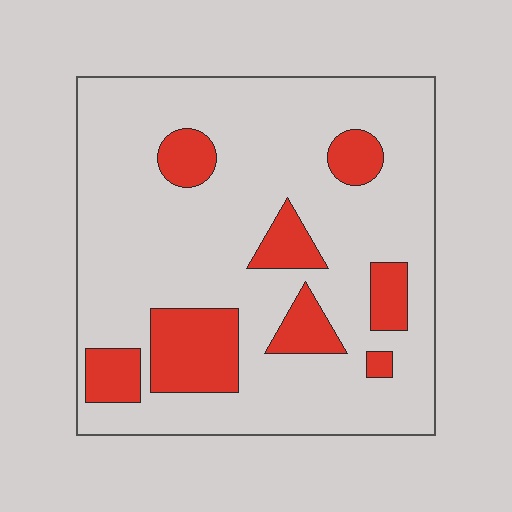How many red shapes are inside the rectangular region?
8.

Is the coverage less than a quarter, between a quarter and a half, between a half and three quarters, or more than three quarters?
Less than a quarter.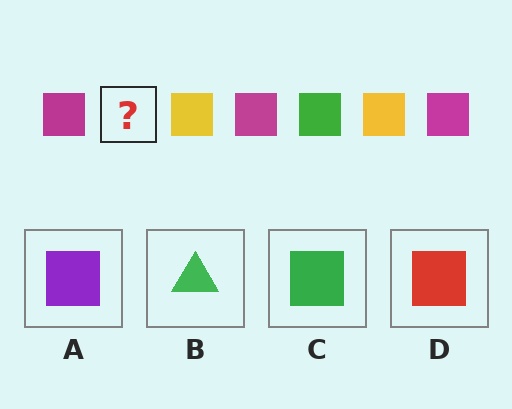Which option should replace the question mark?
Option C.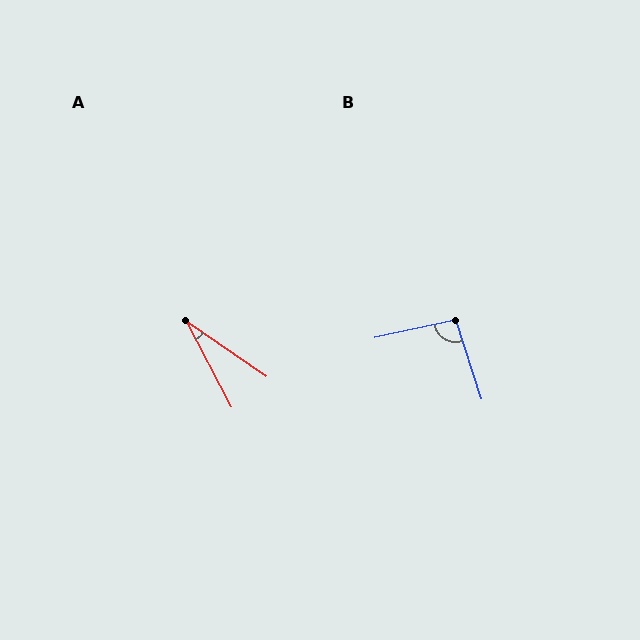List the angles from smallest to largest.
A (28°), B (95°).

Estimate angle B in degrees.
Approximately 95 degrees.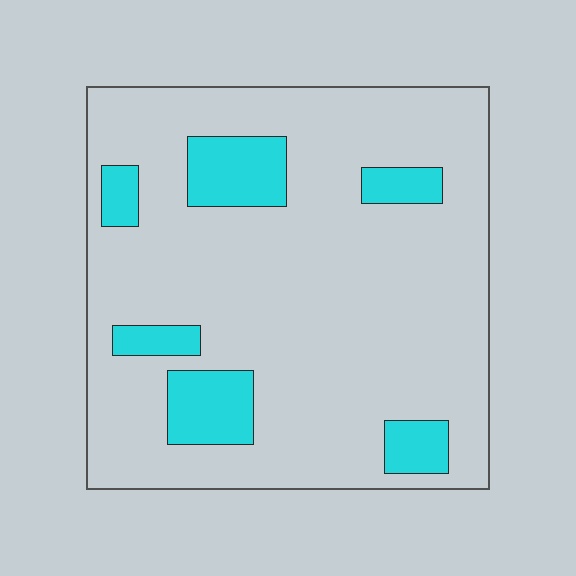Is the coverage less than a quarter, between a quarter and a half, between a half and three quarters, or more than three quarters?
Less than a quarter.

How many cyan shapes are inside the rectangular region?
6.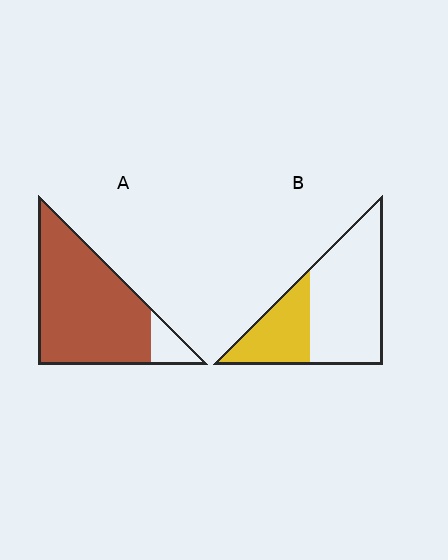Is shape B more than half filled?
No.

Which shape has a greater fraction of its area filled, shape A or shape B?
Shape A.